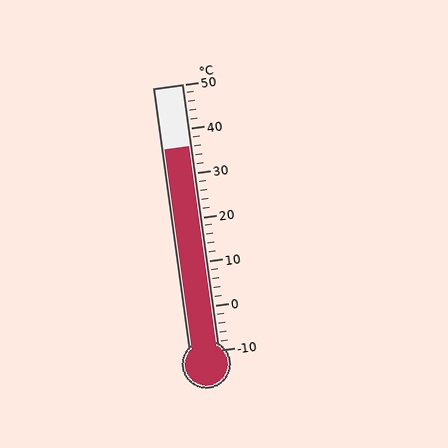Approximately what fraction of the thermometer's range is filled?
The thermometer is filled to approximately 75% of its range.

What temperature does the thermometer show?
The thermometer shows approximately 36°C.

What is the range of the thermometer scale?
The thermometer scale ranges from -10°C to 50°C.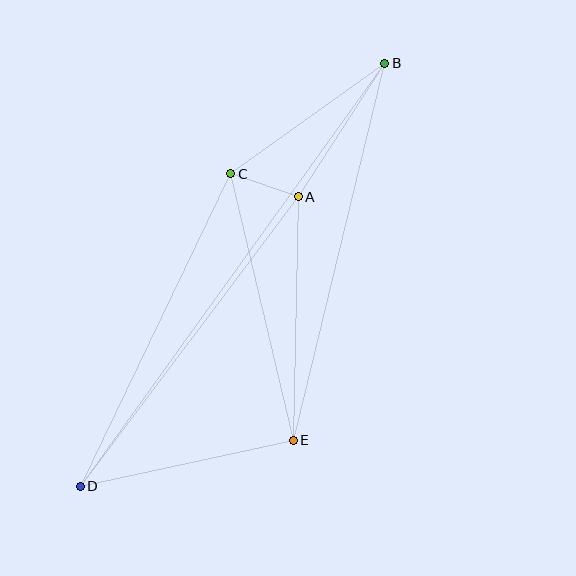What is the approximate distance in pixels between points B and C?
The distance between B and C is approximately 190 pixels.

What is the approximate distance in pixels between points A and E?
The distance between A and E is approximately 243 pixels.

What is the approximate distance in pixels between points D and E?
The distance between D and E is approximately 218 pixels.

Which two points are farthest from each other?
Points B and D are farthest from each other.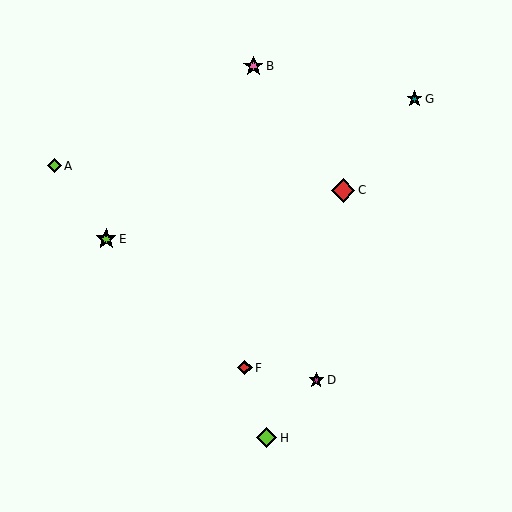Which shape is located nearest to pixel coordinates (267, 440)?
The lime diamond (labeled H) at (267, 438) is nearest to that location.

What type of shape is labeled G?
Shape G is a teal star.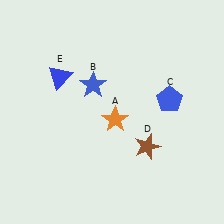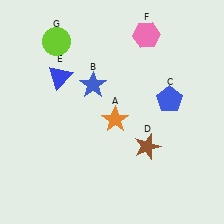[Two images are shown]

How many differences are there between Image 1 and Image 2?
There are 2 differences between the two images.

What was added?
A pink hexagon (F), a lime circle (G) were added in Image 2.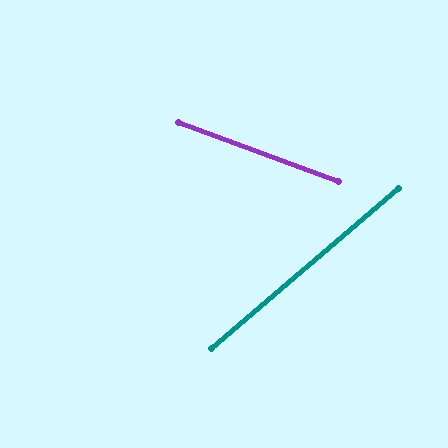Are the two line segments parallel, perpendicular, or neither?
Neither parallel nor perpendicular — they differ by about 61°.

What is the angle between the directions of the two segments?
Approximately 61 degrees.